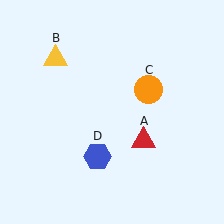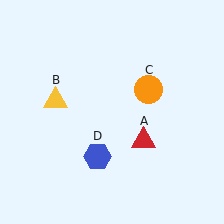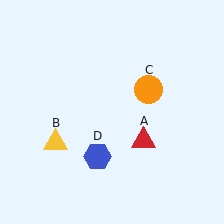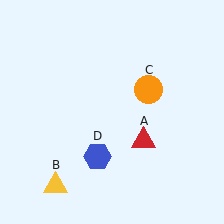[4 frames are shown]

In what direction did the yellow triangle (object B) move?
The yellow triangle (object B) moved down.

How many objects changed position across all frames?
1 object changed position: yellow triangle (object B).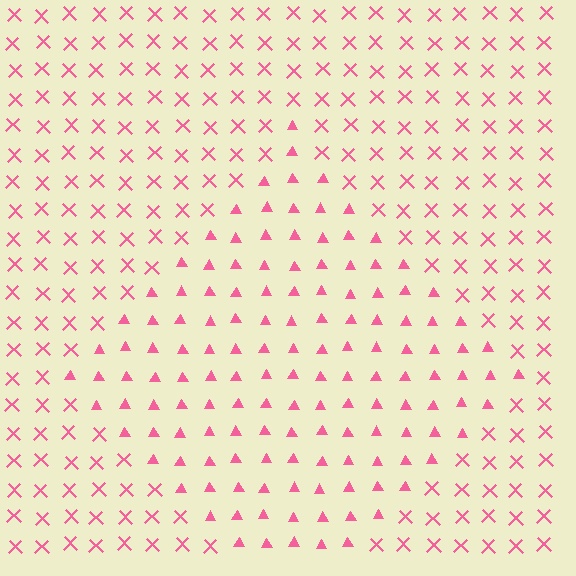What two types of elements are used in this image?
The image uses triangles inside the diamond region and X marks outside it.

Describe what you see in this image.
The image is filled with small pink elements arranged in a uniform grid. A diamond-shaped region contains triangles, while the surrounding area contains X marks. The boundary is defined purely by the change in element shape.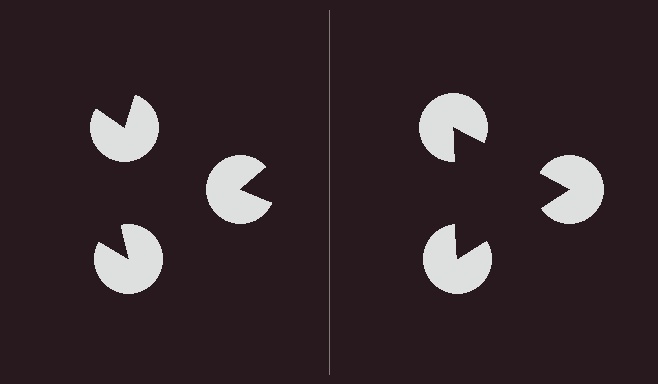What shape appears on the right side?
An illusory triangle.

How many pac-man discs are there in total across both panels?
6 — 3 on each side.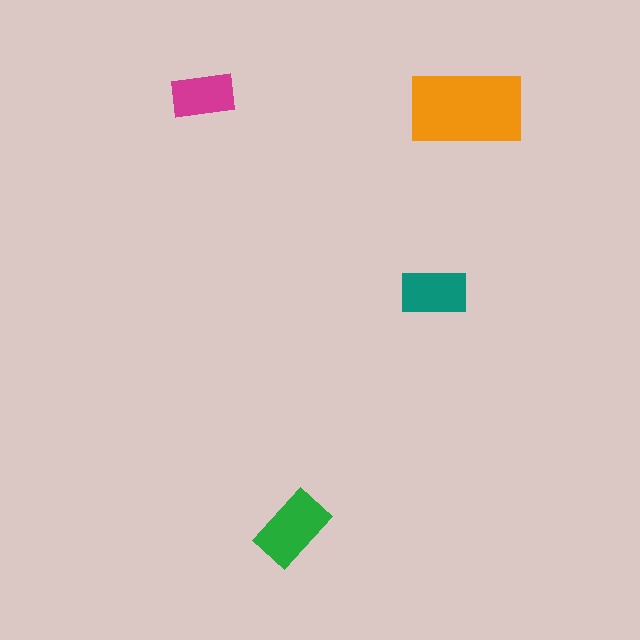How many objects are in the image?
There are 4 objects in the image.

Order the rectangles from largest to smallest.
the orange one, the green one, the teal one, the magenta one.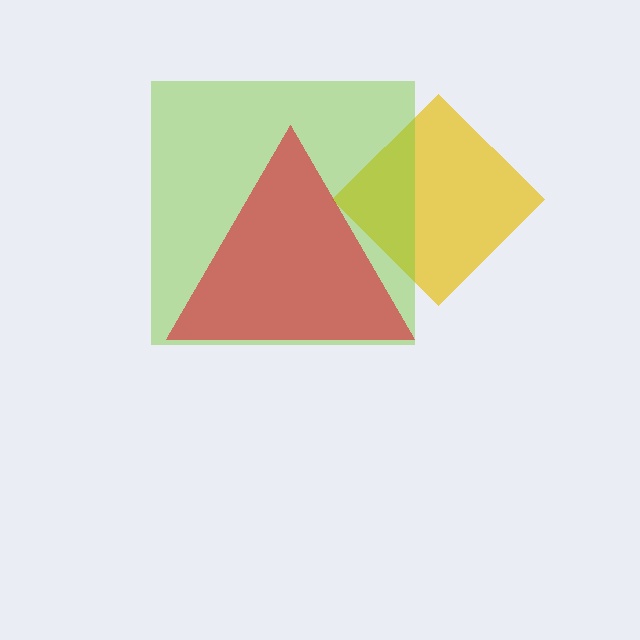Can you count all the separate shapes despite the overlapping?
Yes, there are 3 separate shapes.